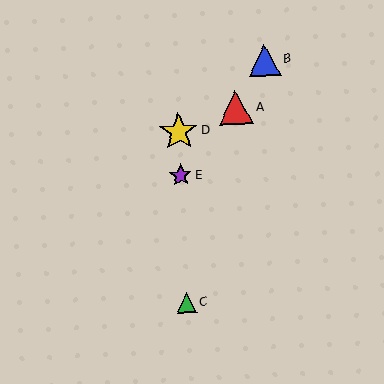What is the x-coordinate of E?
Object E is at x≈181.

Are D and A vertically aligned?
No, D is at x≈179 and A is at x≈236.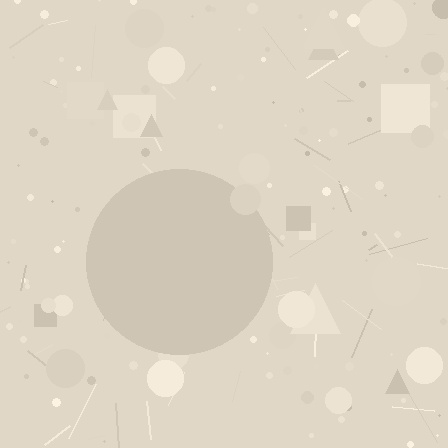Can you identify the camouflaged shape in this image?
The camouflaged shape is a circle.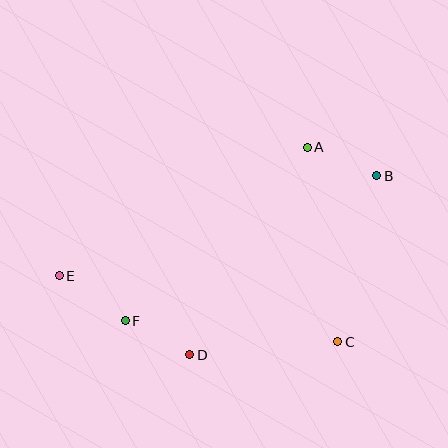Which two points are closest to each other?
Points D and F are closest to each other.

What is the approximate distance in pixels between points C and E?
The distance between C and E is approximately 286 pixels.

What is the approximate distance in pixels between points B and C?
The distance between B and C is approximately 171 pixels.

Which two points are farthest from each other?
Points B and E are farthest from each other.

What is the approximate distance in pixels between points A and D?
The distance between A and D is approximately 238 pixels.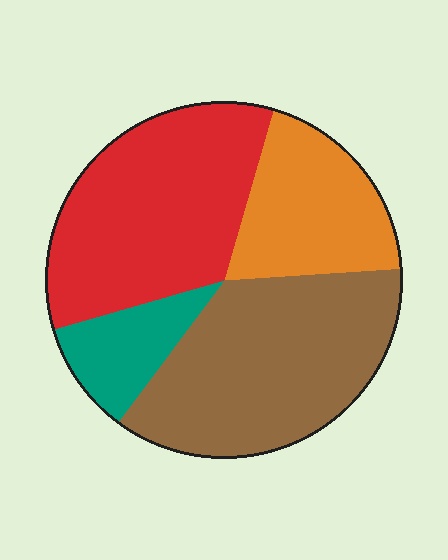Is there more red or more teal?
Red.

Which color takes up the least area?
Teal, at roughly 10%.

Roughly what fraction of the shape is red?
Red covers about 35% of the shape.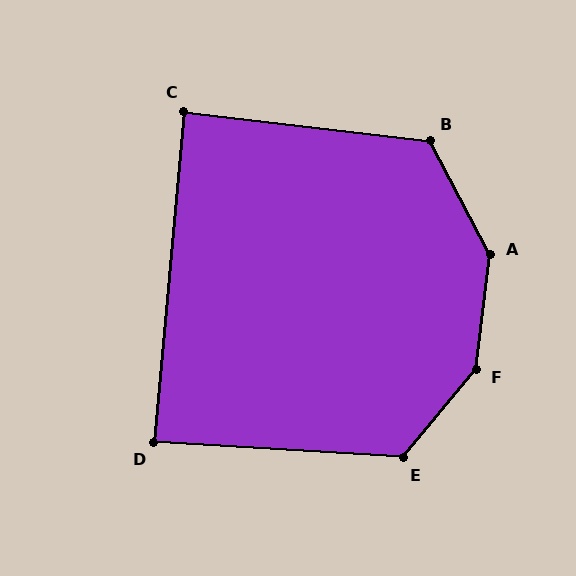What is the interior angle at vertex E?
Approximately 126 degrees (obtuse).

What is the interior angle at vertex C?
Approximately 88 degrees (approximately right).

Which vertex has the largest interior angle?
F, at approximately 147 degrees.